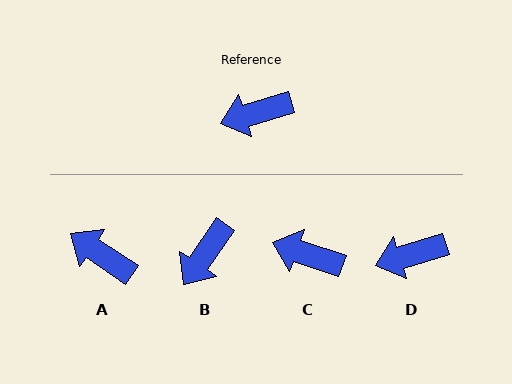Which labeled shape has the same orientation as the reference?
D.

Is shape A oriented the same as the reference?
No, it is off by about 51 degrees.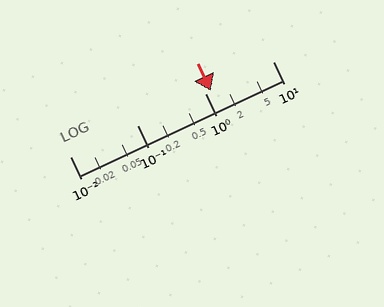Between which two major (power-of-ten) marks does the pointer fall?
The pointer is between 1 and 10.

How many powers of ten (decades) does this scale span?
The scale spans 3 decades, from 0.01 to 10.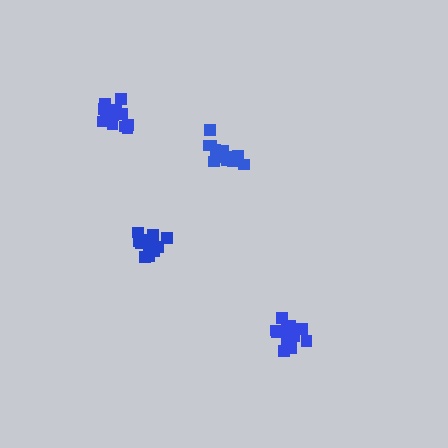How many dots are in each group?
Group 1: 13 dots, Group 2: 13 dots, Group 3: 14 dots, Group 4: 11 dots (51 total).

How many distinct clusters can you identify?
There are 4 distinct clusters.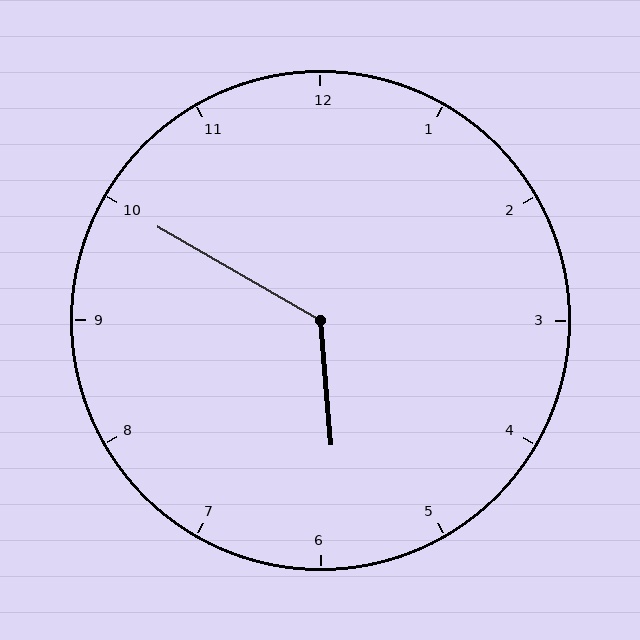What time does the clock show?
5:50.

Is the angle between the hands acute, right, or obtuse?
It is obtuse.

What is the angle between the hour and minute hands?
Approximately 125 degrees.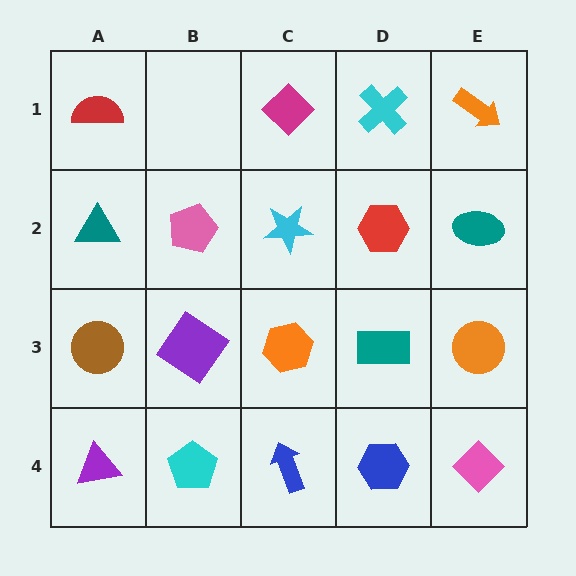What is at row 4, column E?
A pink diamond.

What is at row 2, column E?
A teal ellipse.